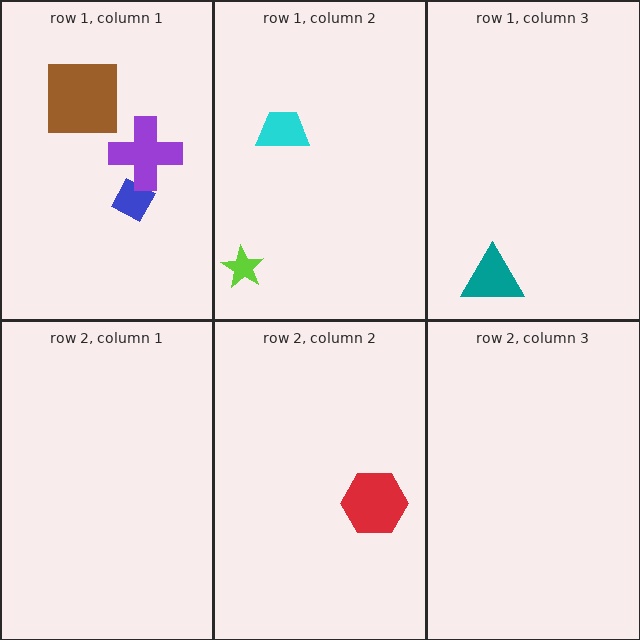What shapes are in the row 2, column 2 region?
The red hexagon.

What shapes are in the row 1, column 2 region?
The lime star, the cyan trapezoid.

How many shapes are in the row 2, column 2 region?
1.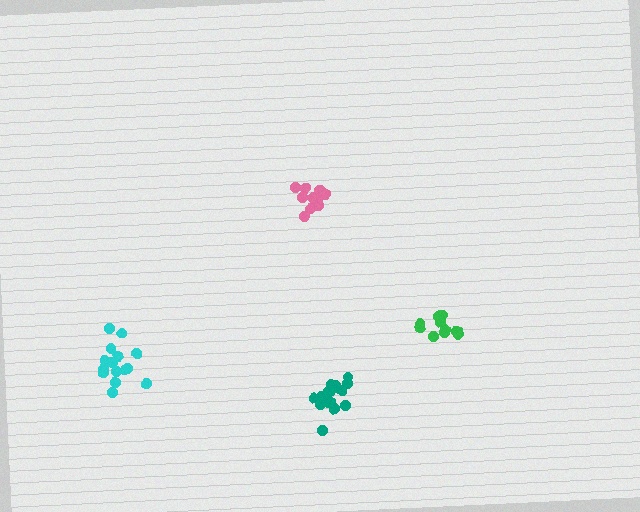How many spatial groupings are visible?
There are 4 spatial groupings.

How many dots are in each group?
Group 1: 13 dots, Group 2: 11 dots, Group 3: 15 dots, Group 4: 17 dots (56 total).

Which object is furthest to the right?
The green cluster is rightmost.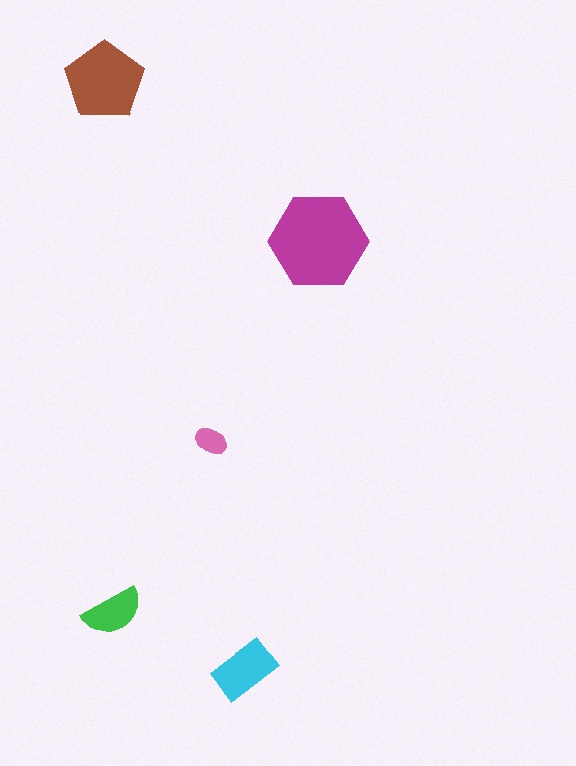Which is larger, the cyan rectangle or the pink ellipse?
The cyan rectangle.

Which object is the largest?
The magenta hexagon.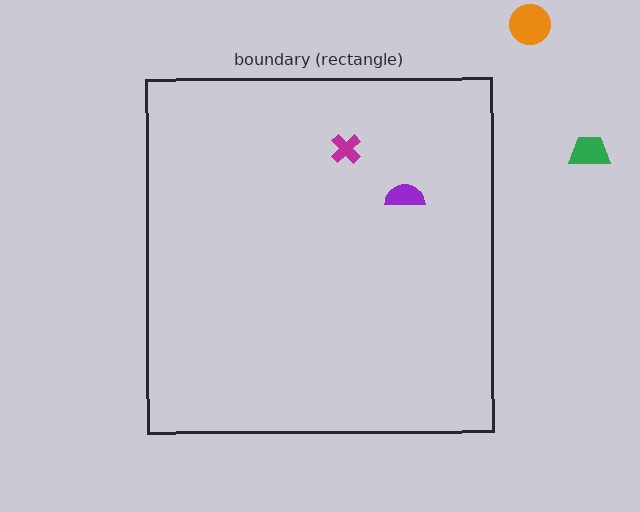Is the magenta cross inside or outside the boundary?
Inside.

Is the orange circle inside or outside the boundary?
Outside.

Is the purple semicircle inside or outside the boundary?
Inside.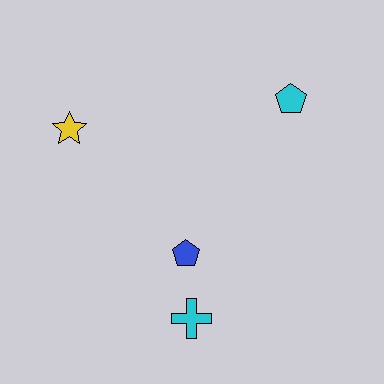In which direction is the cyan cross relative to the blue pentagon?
The cyan cross is below the blue pentagon.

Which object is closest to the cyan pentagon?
The blue pentagon is closest to the cyan pentagon.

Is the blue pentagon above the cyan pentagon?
No